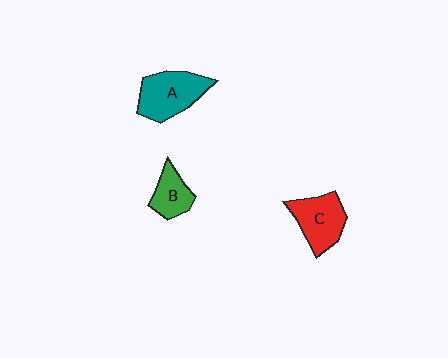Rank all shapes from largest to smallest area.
From largest to smallest: A (teal), C (red), B (green).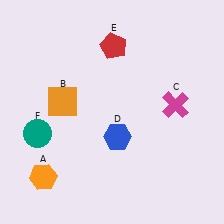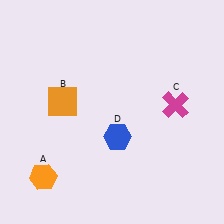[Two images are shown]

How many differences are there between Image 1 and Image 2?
There are 2 differences between the two images.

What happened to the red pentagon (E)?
The red pentagon (E) was removed in Image 2. It was in the top-right area of Image 1.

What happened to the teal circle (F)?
The teal circle (F) was removed in Image 2. It was in the bottom-left area of Image 1.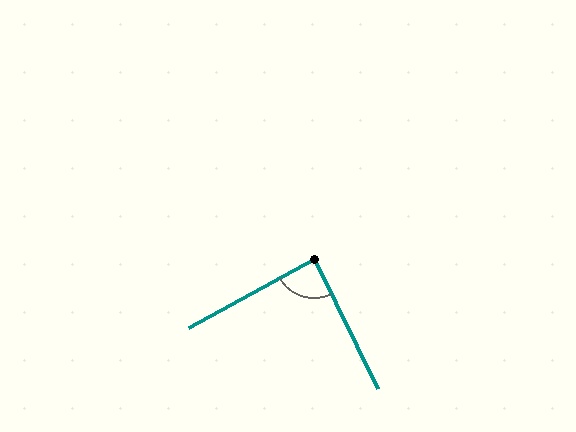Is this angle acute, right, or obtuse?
It is approximately a right angle.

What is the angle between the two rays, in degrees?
Approximately 87 degrees.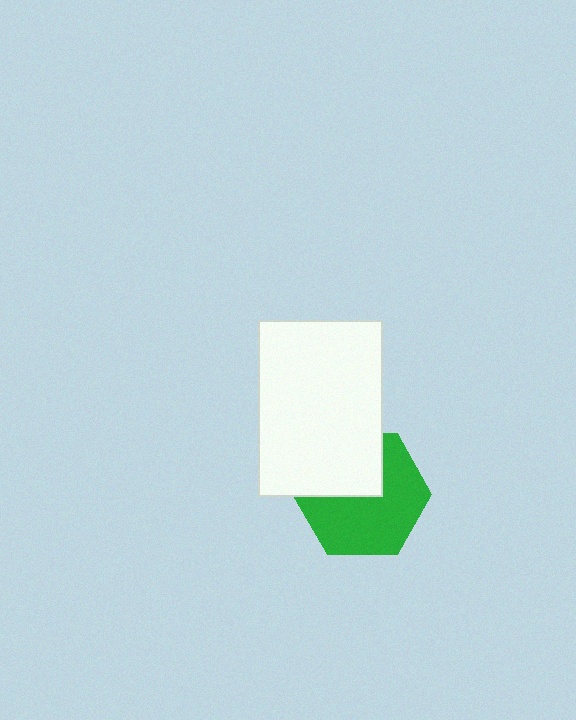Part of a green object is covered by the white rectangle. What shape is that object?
It is a hexagon.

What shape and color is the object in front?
The object in front is a white rectangle.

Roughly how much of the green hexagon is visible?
About half of it is visible (roughly 63%).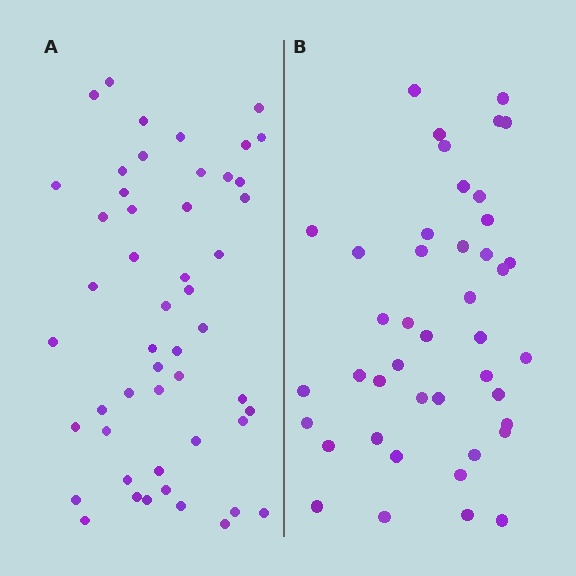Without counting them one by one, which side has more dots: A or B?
Region A (the left region) has more dots.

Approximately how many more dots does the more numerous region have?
Region A has roughly 8 or so more dots than region B.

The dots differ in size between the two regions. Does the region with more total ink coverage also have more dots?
No. Region B has more total ink coverage because its dots are larger, but region A actually contains more individual dots. Total area can be misleading — the number of items is what matters here.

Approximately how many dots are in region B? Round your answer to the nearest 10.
About 40 dots. (The exact count is 43, which rounds to 40.)